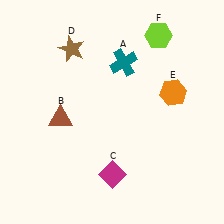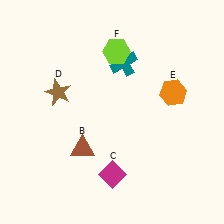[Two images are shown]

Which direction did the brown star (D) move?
The brown star (D) moved down.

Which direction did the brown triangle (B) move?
The brown triangle (B) moved down.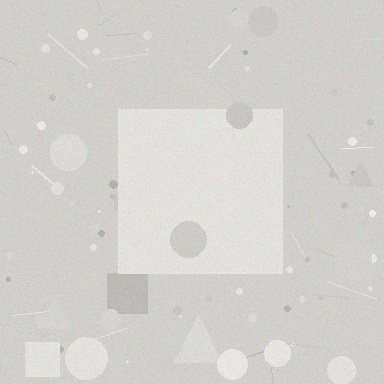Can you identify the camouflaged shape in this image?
The camouflaged shape is a square.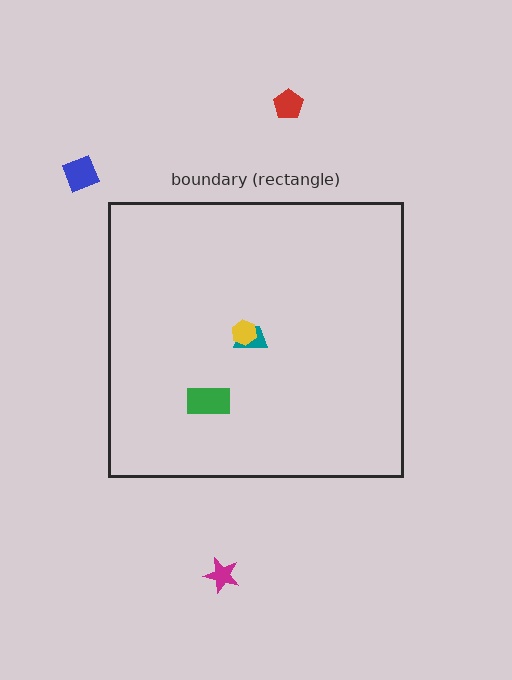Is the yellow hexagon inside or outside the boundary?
Inside.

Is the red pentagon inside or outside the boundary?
Outside.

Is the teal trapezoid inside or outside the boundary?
Inside.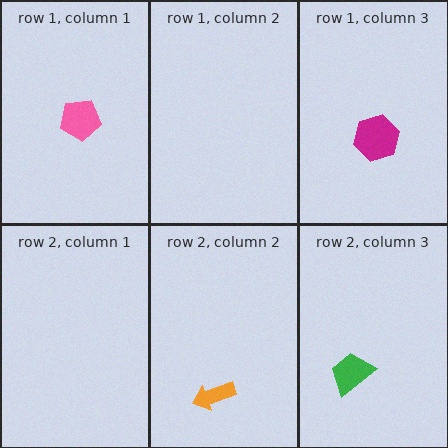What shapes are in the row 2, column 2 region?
The orange arrow.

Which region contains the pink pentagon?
The row 1, column 1 region.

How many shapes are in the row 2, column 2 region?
1.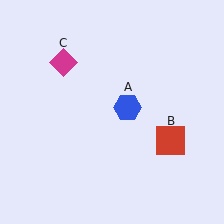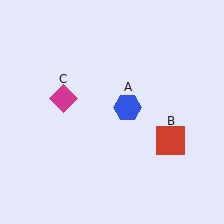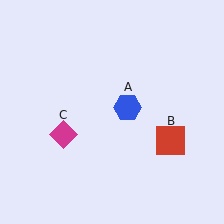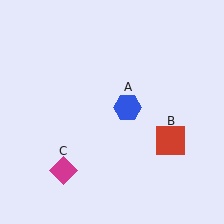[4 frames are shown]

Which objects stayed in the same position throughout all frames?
Blue hexagon (object A) and red square (object B) remained stationary.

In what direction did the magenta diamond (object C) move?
The magenta diamond (object C) moved down.